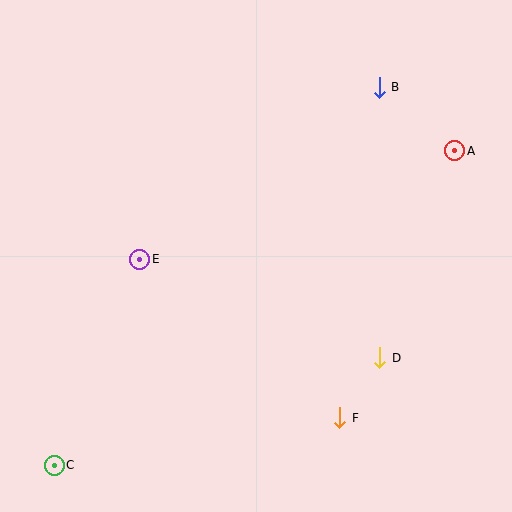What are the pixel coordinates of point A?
Point A is at (455, 151).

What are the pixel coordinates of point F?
Point F is at (340, 418).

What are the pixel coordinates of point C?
Point C is at (54, 465).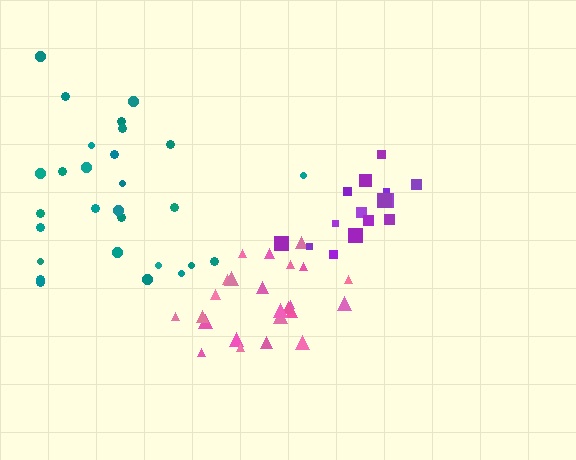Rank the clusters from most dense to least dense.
pink, purple, teal.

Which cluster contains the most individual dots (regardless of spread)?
Teal (28).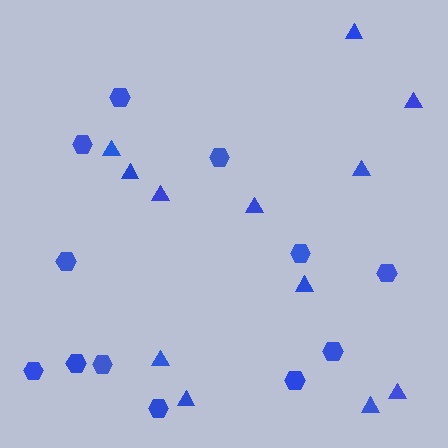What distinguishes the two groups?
There are 2 groups: one group of hexagons (12) and one group of triangles (12).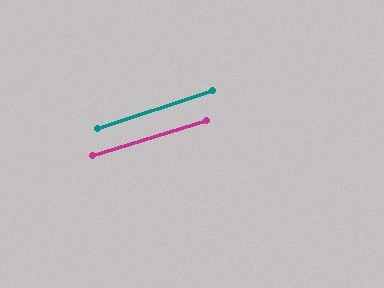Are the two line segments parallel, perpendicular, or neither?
Parallel — their directions differ by only 1.4°.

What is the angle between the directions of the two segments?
Approximately 1 degree.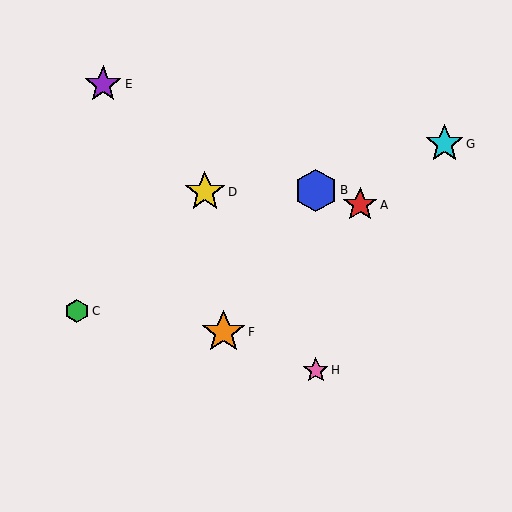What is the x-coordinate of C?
Object C is at x≈77.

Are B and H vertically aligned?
Yes, both are at x≈316.